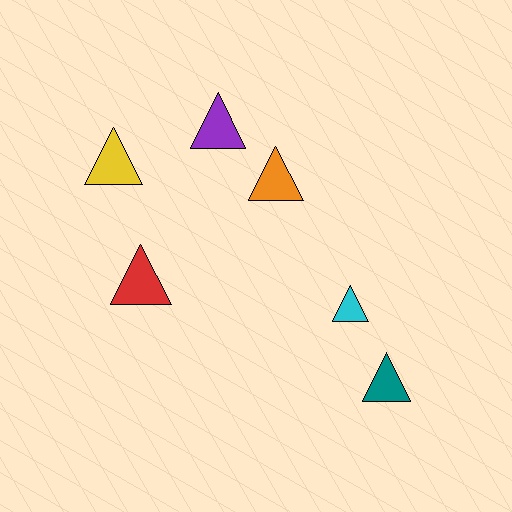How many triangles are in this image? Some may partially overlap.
There are 6 triangles.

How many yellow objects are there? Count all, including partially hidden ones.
There is 1 yellow object.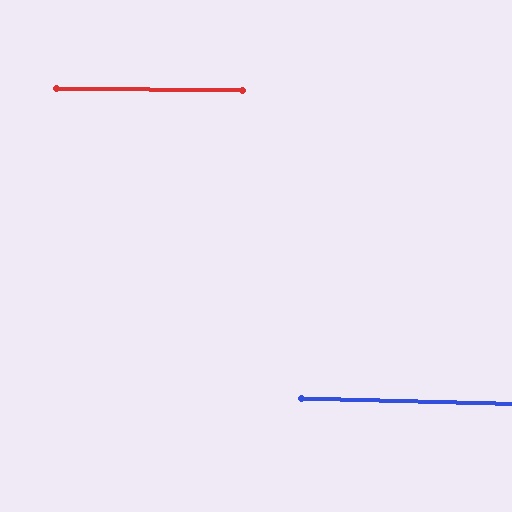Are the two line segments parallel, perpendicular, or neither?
Parallel — their directions differ by only 0.9°.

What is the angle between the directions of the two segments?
Approximately 1 degree.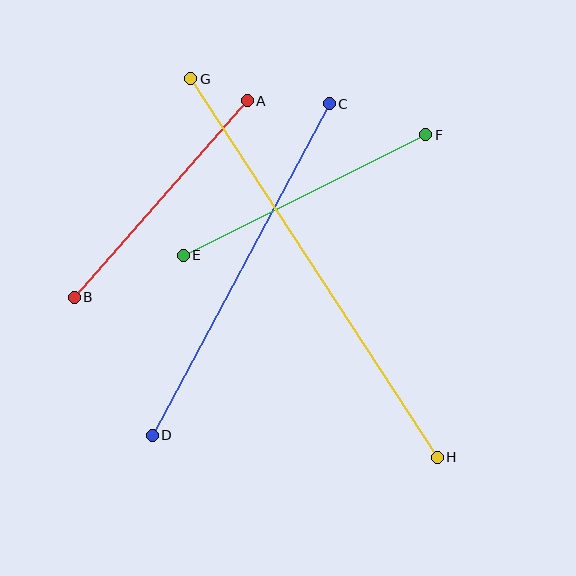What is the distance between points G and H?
The distance is approximately 452 pixels.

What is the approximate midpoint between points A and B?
The midpoint is at approximately (161, 199) pixels.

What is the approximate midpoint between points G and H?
The midpoint is at approximately (314, 268) pixels.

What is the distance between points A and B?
The distance is approximately 262 pixels.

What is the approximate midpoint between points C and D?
The midpoint is at approximately (241, 269) pixels.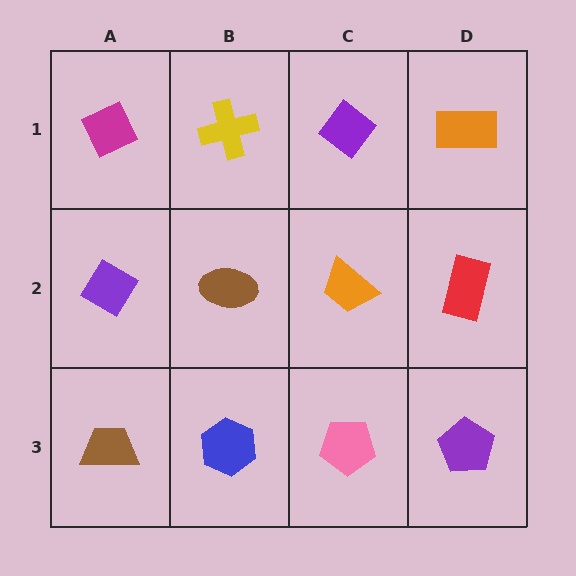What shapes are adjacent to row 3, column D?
A red rectangle (row 2, column D), a pink pentagon (row 3, column C).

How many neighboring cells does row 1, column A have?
2.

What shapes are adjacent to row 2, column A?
A magenta diamond (row 1, column A), a brown trapezoid (row 3, column A), a brown ellipse (row 2, column B).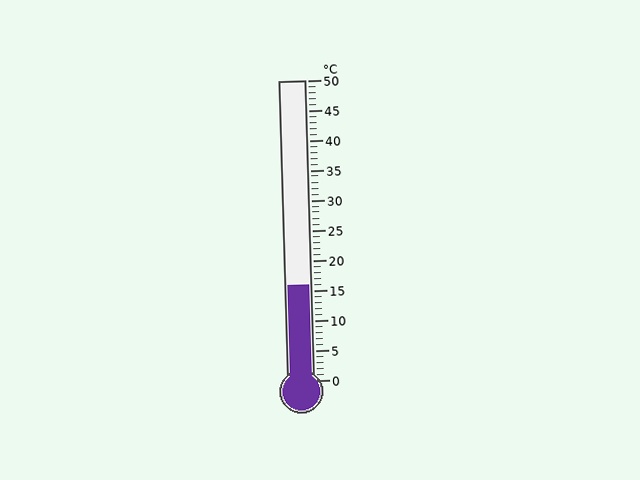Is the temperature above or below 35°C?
The temperature is below 35°C.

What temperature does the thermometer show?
The thermometer shows approximately 16°C.